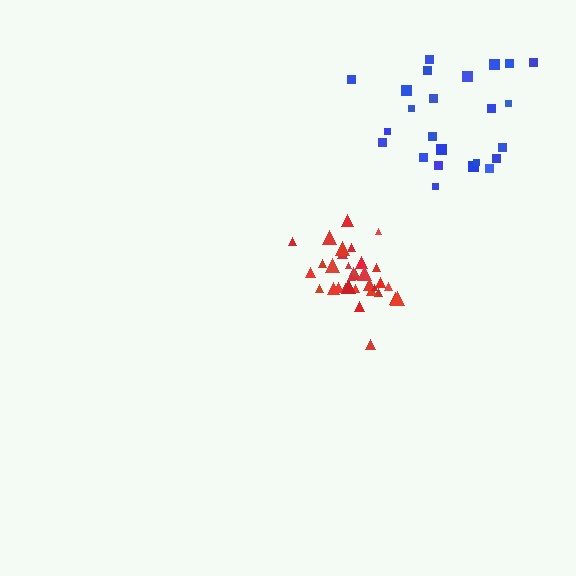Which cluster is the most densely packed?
Red.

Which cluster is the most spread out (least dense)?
Blue.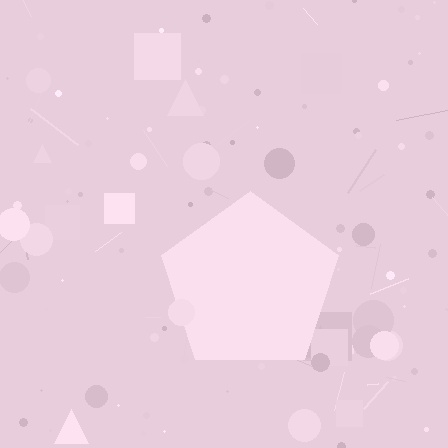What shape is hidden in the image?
A pentagon is hidden in the image.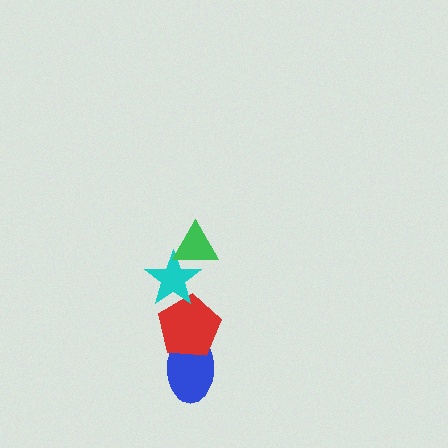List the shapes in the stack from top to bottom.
From top to bottom: the green triangle, the cyan star, the red pentagon, the blue ellipse.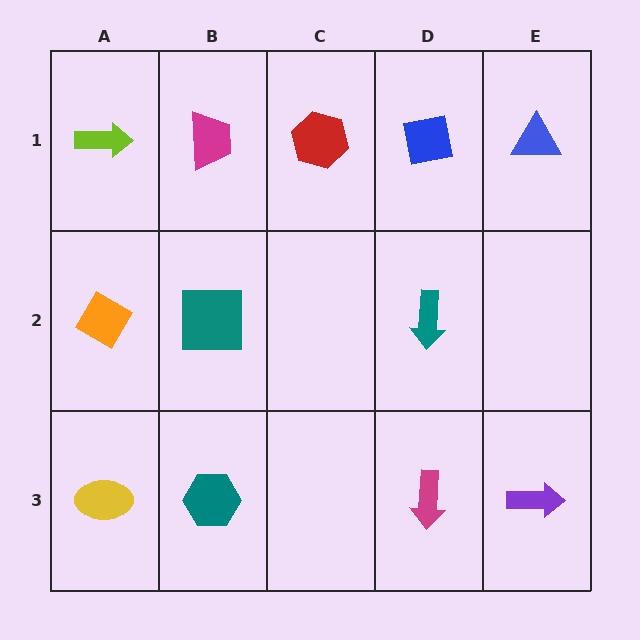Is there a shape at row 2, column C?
No, that cell is empty.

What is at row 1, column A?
A lime arrow.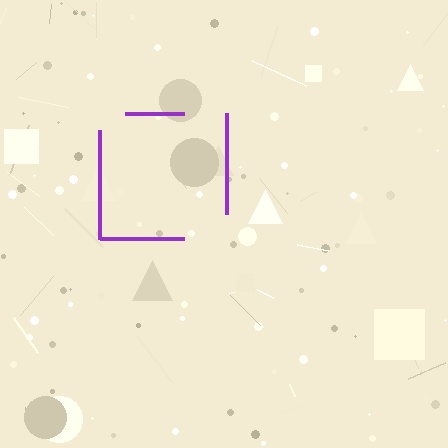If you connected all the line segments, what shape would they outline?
They would outline a square.